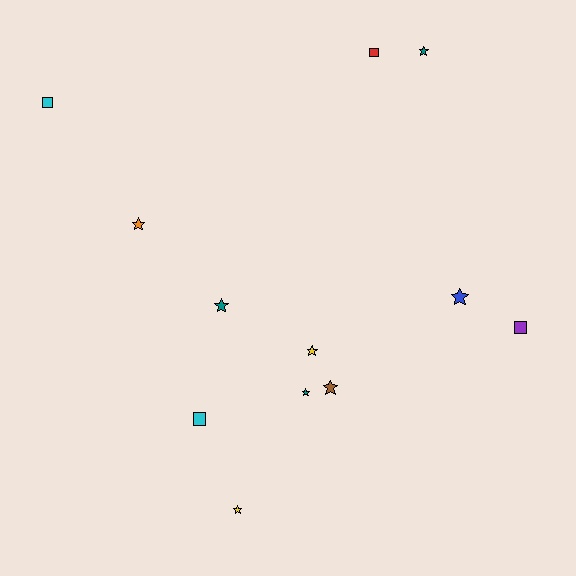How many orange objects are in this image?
There is 1 orange object.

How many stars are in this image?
There are 8 stars.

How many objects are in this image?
There are 12 objects.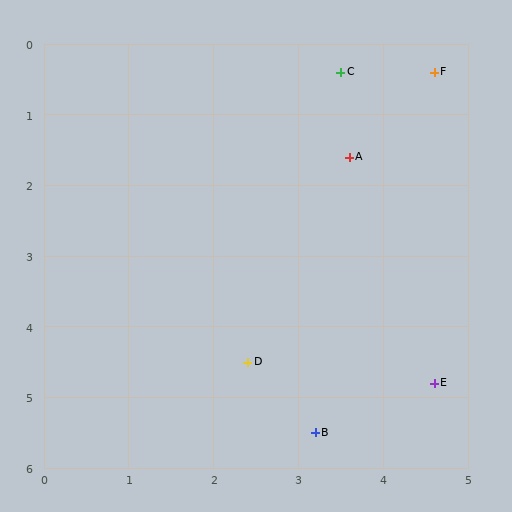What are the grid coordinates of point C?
Point C is at approximately (3.5, 0.4).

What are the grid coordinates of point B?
Point B is at approximately (3.2, 5.5).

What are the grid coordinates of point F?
Point F is at approximately (4.6, 0.4).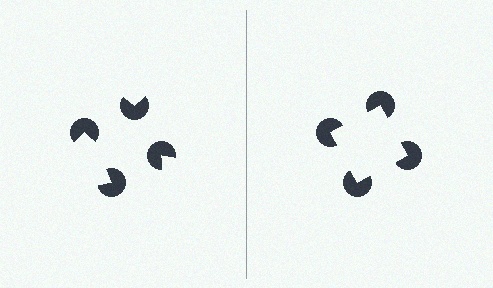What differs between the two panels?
The pac-man discs are positioned identically on both sides; only the wedge orientations differ. On the right they align to a square; on the left they are misaligned.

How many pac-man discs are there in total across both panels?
8 — 4 on each side.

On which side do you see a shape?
An illusory square appears on the right side. On the left side the wedge cuts are rotated, so no coherent shape forms.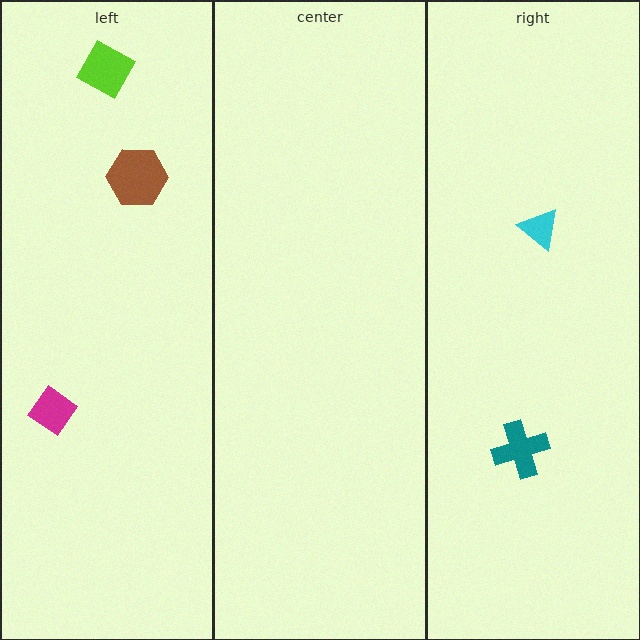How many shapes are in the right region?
2.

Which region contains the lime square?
The left region.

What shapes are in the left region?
The lime square, the magenta diamond, the brown hexagon.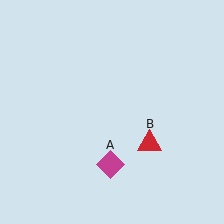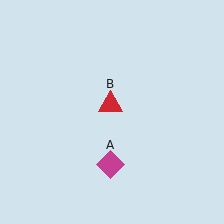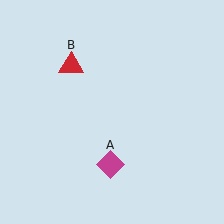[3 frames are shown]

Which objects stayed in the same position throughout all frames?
Magenta diamond (object A) remained stationary.